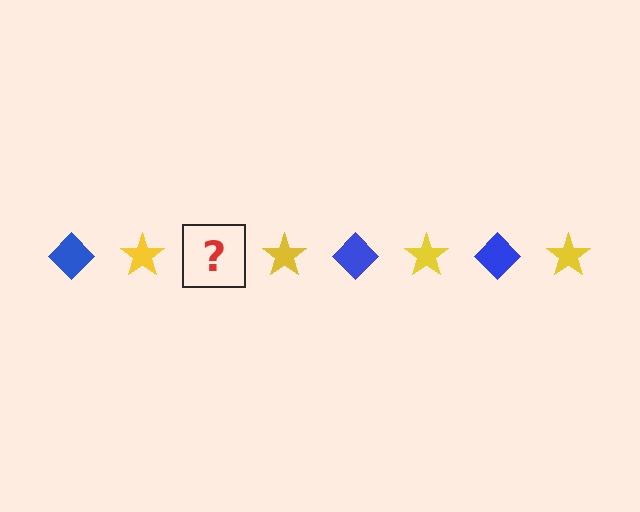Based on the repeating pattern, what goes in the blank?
The blank should be a blue diamond.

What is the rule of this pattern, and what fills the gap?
The rule is that the pattern alternates between blue diamond and yellow star. The gap should be filled with a blue diamond.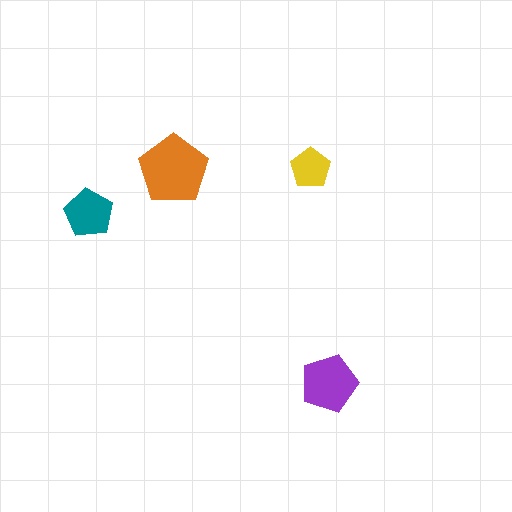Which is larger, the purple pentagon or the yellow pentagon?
The purple one.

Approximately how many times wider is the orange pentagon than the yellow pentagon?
About 1.5 times wider.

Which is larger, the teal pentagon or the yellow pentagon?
The teal one.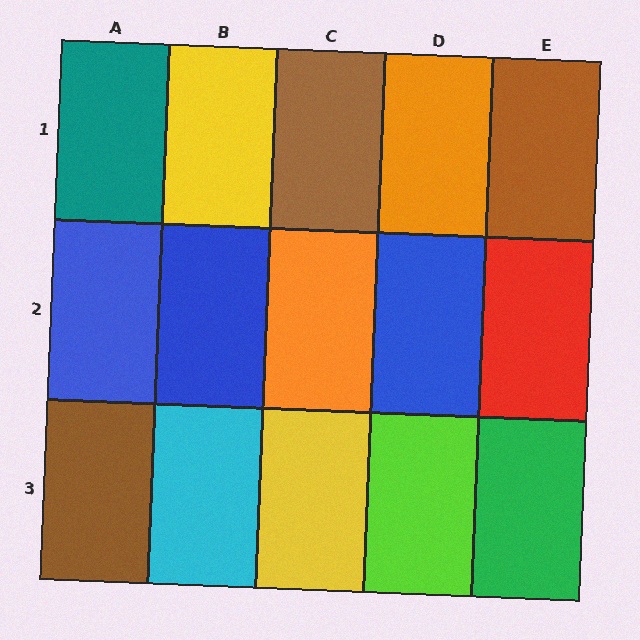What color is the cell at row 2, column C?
Orange.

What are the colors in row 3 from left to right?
Brown, cyan, yellow, lime, green.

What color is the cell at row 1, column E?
Brown.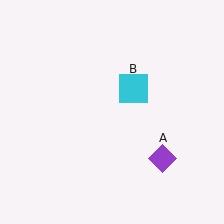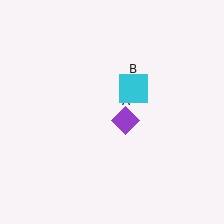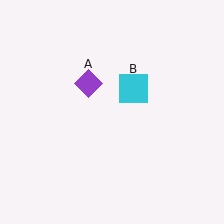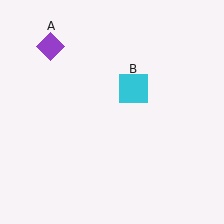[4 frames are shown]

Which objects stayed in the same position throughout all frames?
Cyan square (object B) remained stationary.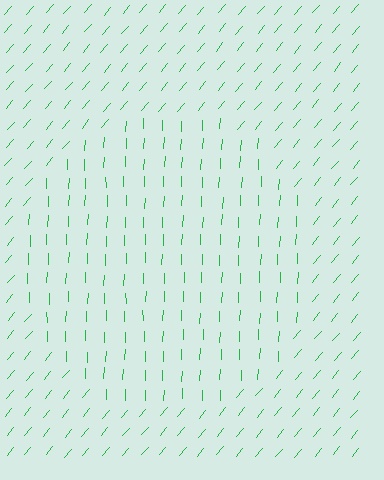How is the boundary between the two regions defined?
The boundary is defined purely by a change in line orientation (approximately 38 degrees difference). All lines are the same color and thickness.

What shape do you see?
I see a circle.